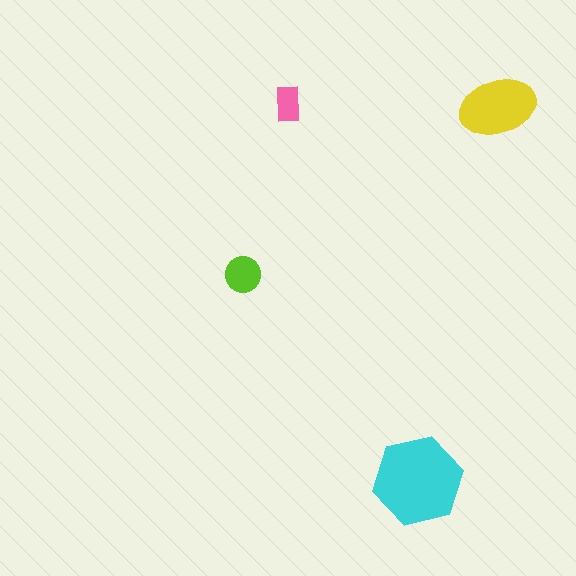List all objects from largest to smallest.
The cyan hexagon, the yellow ellipse, the lime circle, the pink rectangle.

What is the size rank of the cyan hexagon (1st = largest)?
1st.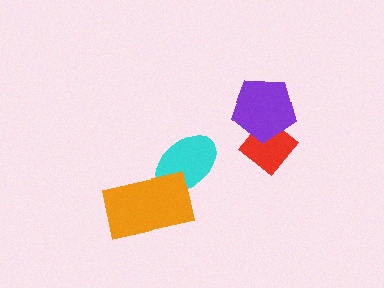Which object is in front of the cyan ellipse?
The orange rectangle is in front of the cyan ellipse.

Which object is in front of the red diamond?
The purple pentagon is in front of the red diamond.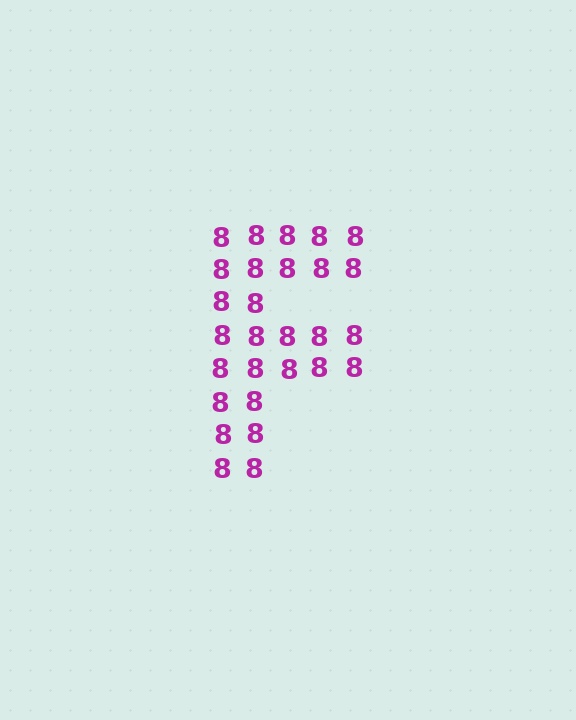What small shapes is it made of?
It is made of small digit 8's.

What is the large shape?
The large shape is the letter F.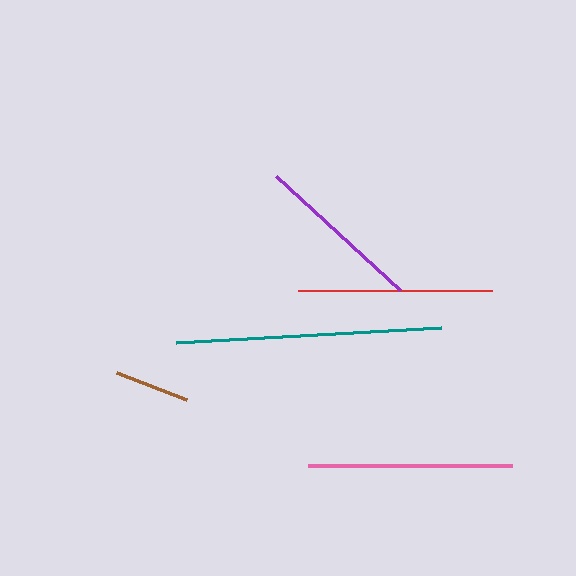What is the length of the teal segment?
The teal segment is approximately 265 pixels long.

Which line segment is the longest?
The teal line is the longest at approximately 265 pixels.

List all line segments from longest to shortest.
From longest to shortest: teal, pink, red, purple, brown.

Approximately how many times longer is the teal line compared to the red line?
The teal line is approximately 1.4 times the length of the red line.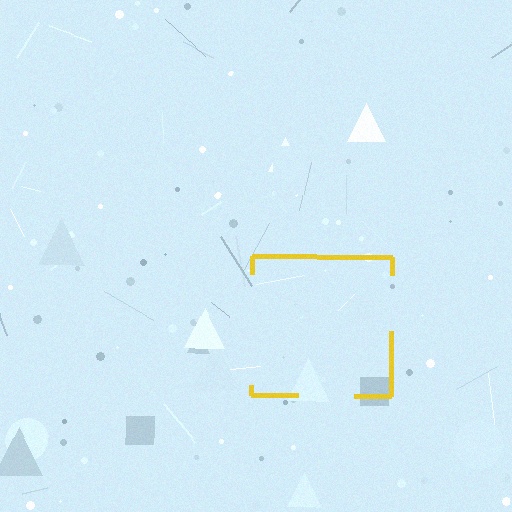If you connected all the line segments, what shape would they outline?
They would outline a square.